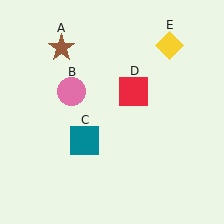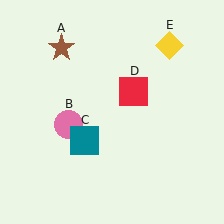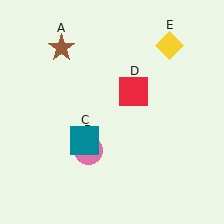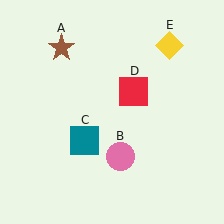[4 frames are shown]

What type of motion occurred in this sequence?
The pink circle (object B) rotated counterclockwise around the center of the scene.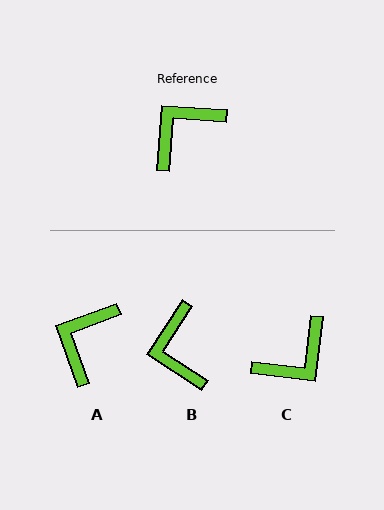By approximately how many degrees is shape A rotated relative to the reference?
Approximately 24 degrees counter-clockwise.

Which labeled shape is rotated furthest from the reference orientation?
C, about 177 degrees away.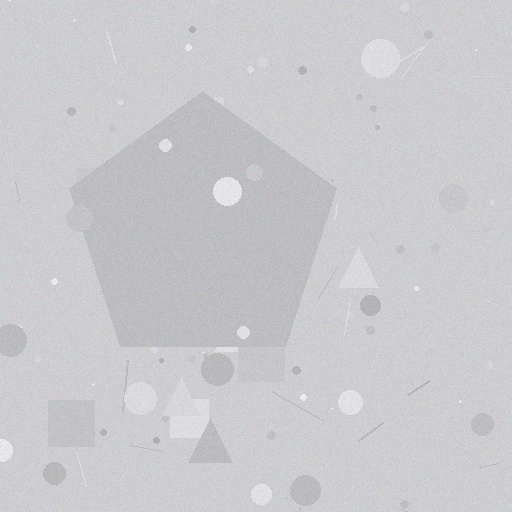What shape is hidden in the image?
A pentagon is hidden in the image.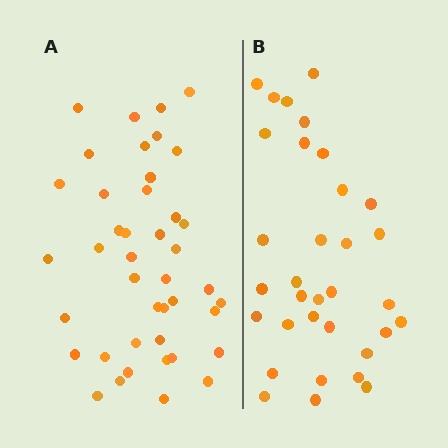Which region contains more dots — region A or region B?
Region A (the left region) has more dots.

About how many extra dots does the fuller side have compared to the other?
Region A has roughly 8 or so more dots than region B.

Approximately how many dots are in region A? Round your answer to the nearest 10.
About 40 dots. (The exact count is 42, which rounds to 40.)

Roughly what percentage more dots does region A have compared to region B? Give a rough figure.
About 25% more.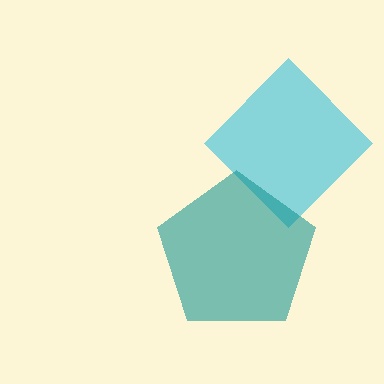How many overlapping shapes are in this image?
There are 2 overlapping shapes in the image.